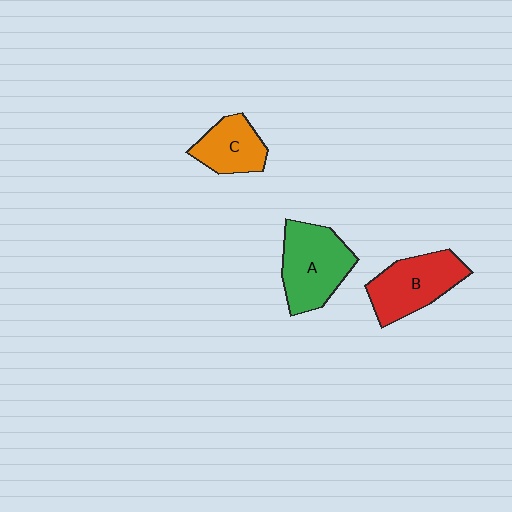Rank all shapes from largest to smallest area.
From largest to smallest: A (green), B (red), C (orange).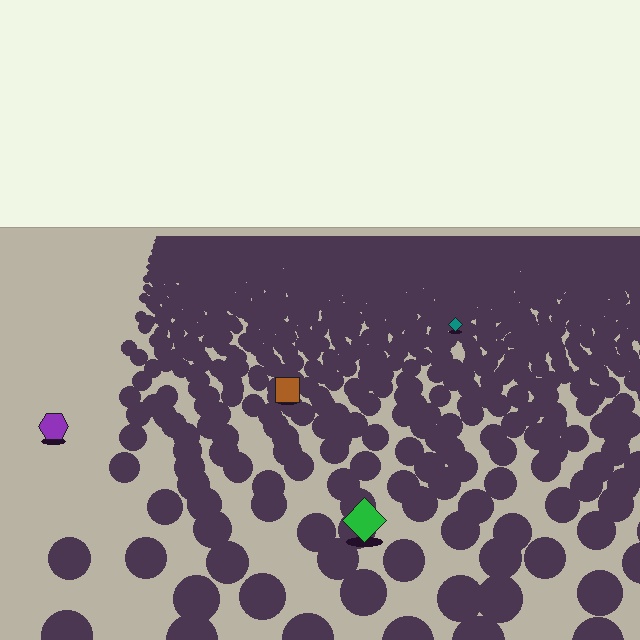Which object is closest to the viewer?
The green diamond is closest. The texture marks near it are larger and more spread out.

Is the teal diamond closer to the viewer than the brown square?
No. The brown square is closer — you can tell from the texture gradient: the ground texture is coarser near it.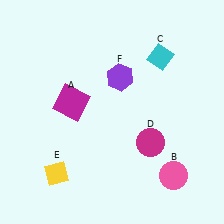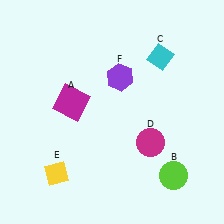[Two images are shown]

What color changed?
The circle (B) changed from pink in Image 1 to lime in Image 2.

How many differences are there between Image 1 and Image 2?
There is 1 difference between the two images.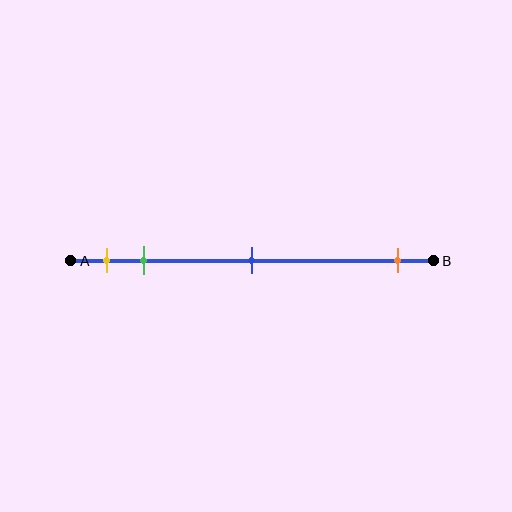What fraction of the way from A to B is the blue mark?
The blue mark is approximately 50% (0.5) of the way from A to B.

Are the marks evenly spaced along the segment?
No, the marks are not evenly spaced.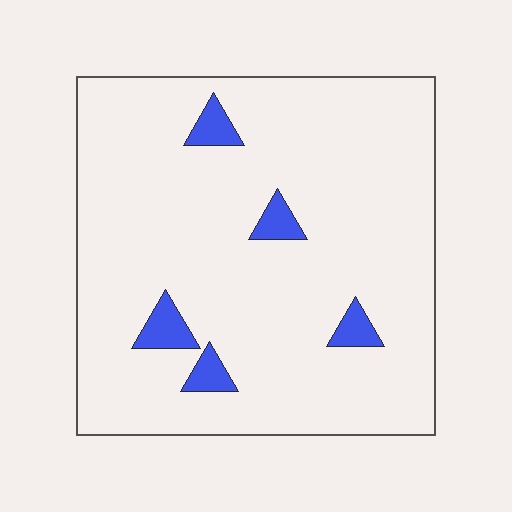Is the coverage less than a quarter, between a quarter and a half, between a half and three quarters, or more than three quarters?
Less than a quarter.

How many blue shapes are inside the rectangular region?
5.